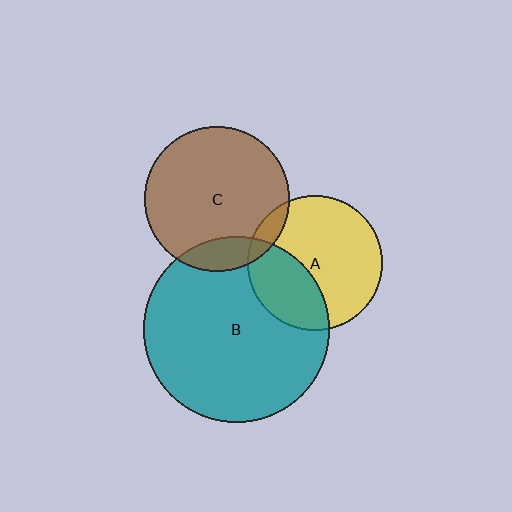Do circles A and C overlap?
Yes.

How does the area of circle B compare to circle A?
Approximately 1.9 times.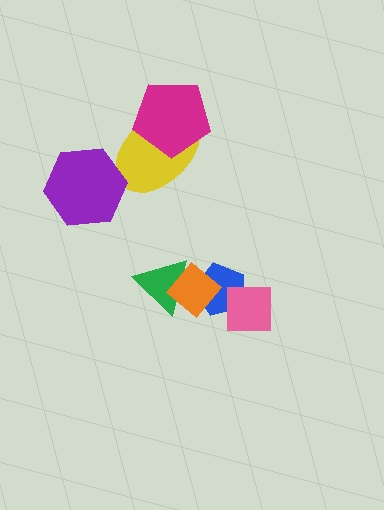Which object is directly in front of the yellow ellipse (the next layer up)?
The purple hexagon is directly in front of the yellow ellipse.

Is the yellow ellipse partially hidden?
Yes, it is partially covered by another shape.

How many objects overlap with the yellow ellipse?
2 objects overlap with the yellow ellipse.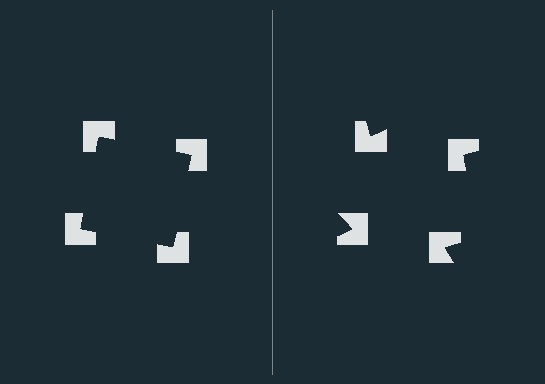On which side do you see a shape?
An illusory square appears on the left side. On the right side the wedge cuts are rotated, so no coherent shape forms.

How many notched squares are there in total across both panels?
8 — 4 on each side.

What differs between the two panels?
The notched squares are positioned identically on both sides; only the wedge orientations differ. On the left they align to a square; on the right they are misaligned.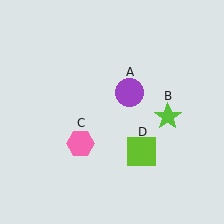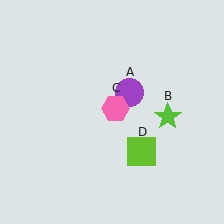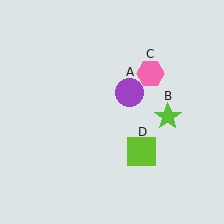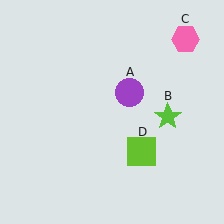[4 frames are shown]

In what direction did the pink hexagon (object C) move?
The pink hexagon (object C) moved up and to the right.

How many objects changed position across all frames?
1 object changed position: pink hexagon (object C).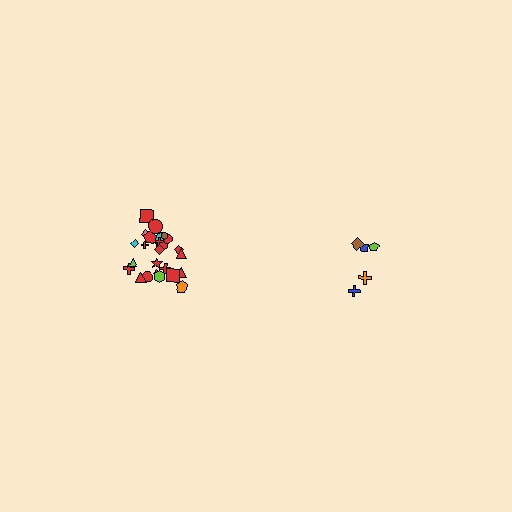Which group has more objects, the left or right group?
The left group.